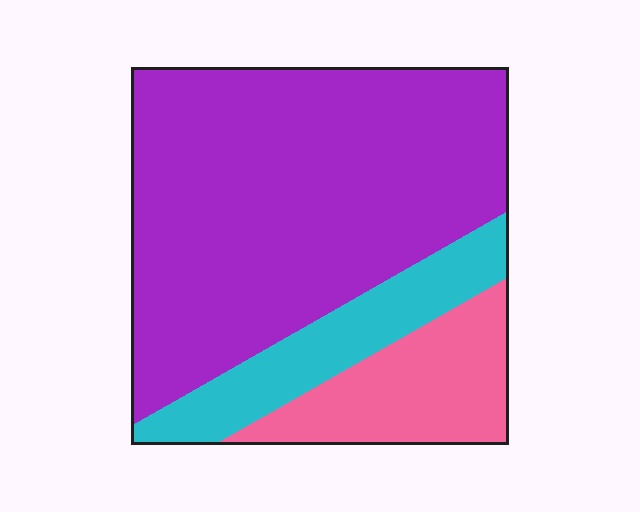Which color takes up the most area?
Purple, at roughly 65%.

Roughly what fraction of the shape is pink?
Pink covers roughly 15% of the shape.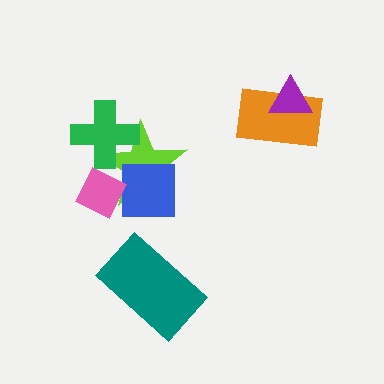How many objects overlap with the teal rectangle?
0 objects overlap with the teal rectangle.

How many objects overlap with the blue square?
2 objects overlap with the blue square.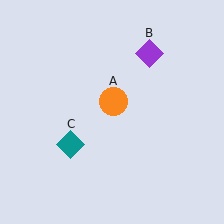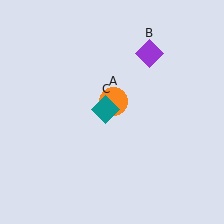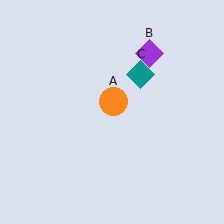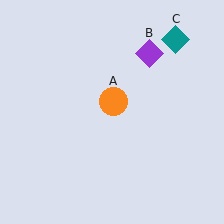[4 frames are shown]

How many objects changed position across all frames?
1 object changed position: teal diamond (object C).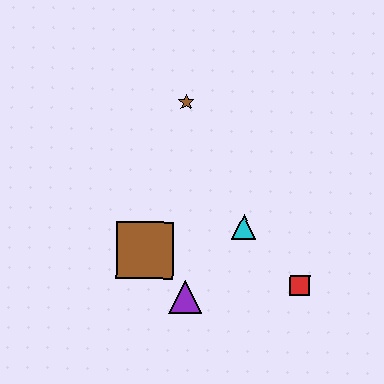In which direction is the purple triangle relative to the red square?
The purple triangle is to the left of the red square.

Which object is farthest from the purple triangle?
The brown star is farthest from the purple triangle.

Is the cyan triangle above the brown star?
No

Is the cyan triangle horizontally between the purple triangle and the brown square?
No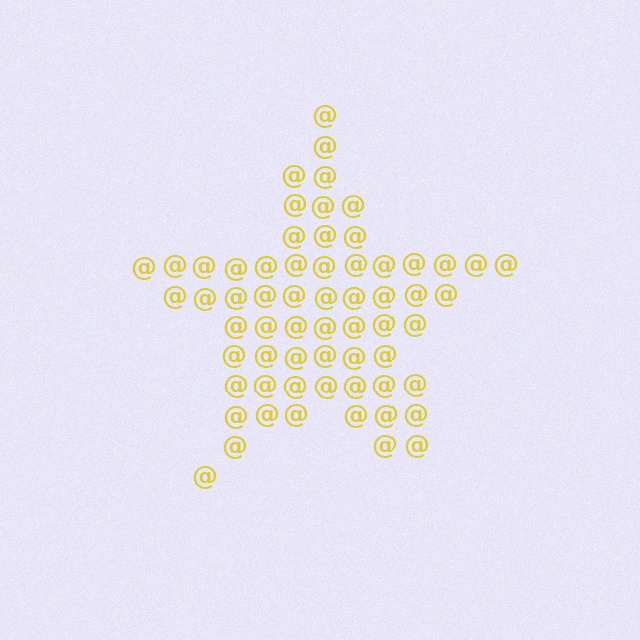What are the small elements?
The small elements are at signs.